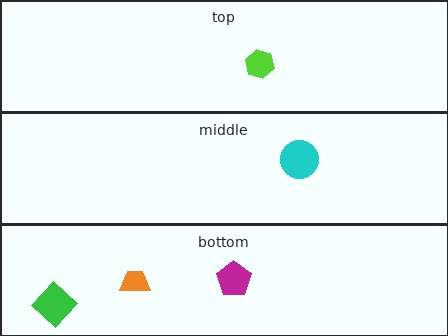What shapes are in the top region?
The lime hexagon.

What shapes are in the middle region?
The cyan circle.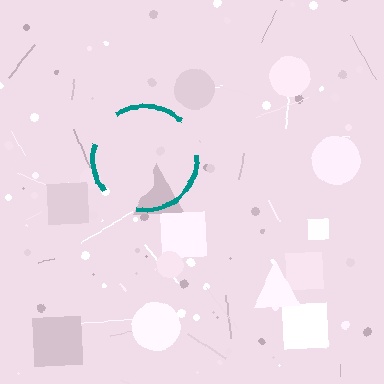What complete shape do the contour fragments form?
The contour fragments form a circle.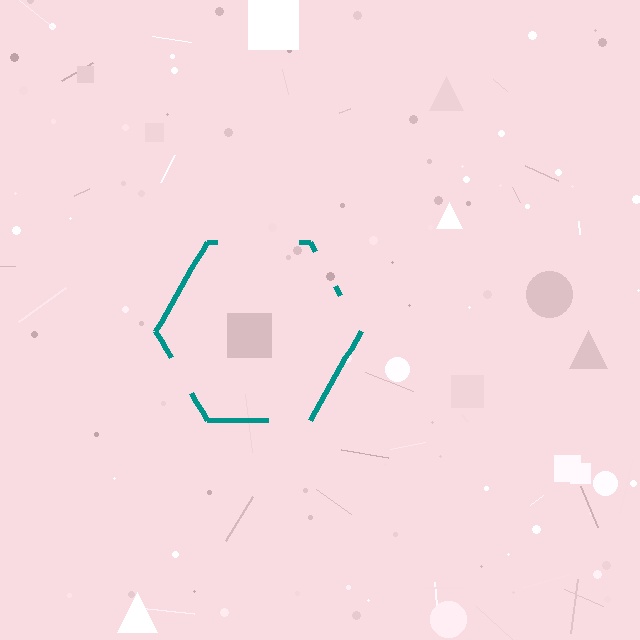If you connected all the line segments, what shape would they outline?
They would outline a hexagon.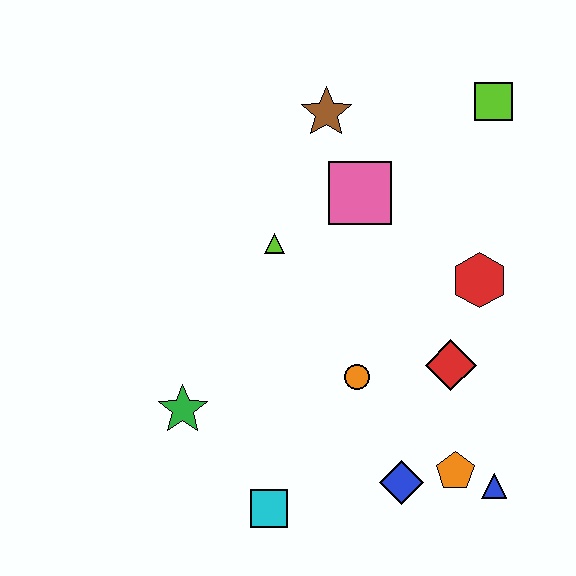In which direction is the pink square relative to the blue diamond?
The pink square is above the blue diamond.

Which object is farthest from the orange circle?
The lime square is farthest from the orange circle.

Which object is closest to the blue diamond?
The orange pentagon is closest to the blue diamond.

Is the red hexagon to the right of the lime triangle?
Yes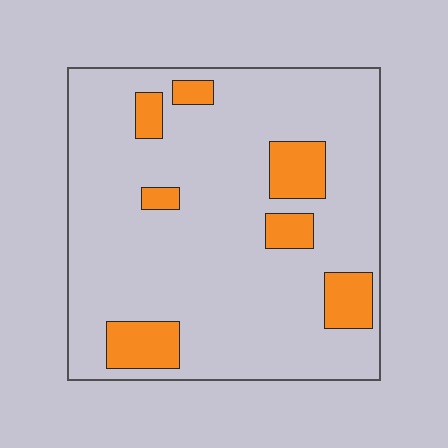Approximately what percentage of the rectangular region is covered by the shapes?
Approximately 15%.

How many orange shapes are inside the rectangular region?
7.